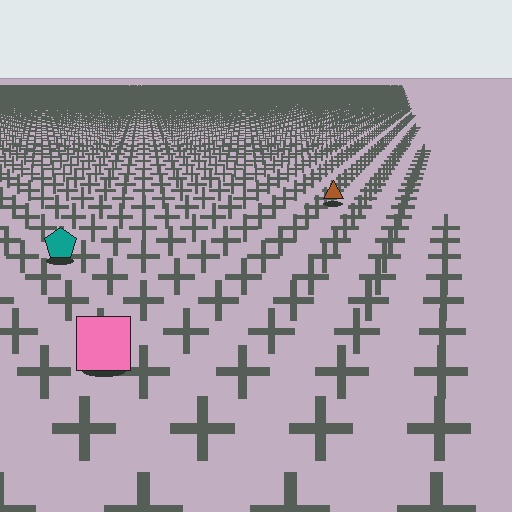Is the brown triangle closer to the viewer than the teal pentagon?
No. The teal pentagon is closer — you can tell from the texture gradient: the ground texture is coarser near it.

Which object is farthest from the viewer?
The brown triangle is farthest from the viewer. It appears smaller and the ground texture around it is denser.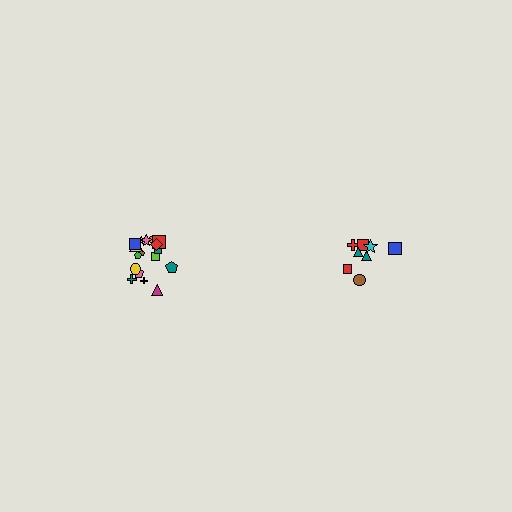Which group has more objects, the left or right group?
The left group.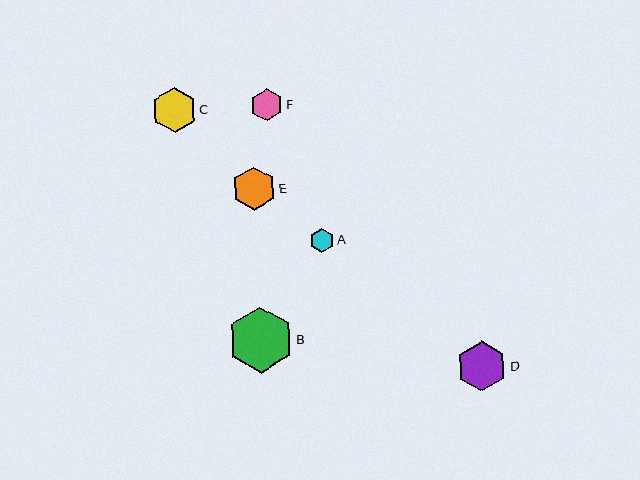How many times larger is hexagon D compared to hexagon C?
Hexagon D is approximately 1.1 times the size of hexagon C.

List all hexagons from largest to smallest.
From largest to smallest: B, D, C, E, F, A.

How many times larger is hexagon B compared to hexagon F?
Hexagon B is approximately 2.0 times the size of hexagon F.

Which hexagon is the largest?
Hexagon B is the largest with a size of approximately 66 pixels.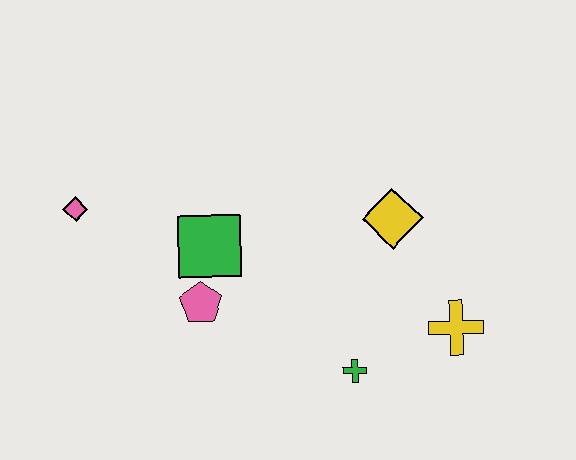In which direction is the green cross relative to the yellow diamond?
The green cross is below the yellow diamond.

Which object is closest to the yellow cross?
The green cross is closest to the yellow cross.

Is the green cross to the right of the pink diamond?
Yes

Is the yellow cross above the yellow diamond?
No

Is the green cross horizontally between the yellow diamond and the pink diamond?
Yes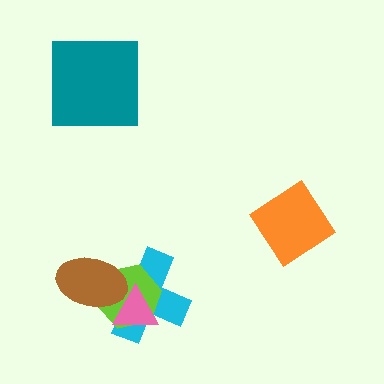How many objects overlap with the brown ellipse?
3 objects overlap with the brown ellipse.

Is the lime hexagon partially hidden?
Yes, it is partially covered by another shape.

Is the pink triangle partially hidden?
Yes, it is partially covered by another shape.